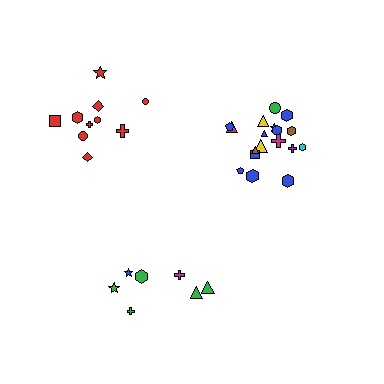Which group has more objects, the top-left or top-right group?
The top-right group.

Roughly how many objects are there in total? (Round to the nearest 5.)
Roughly 35 objects in total.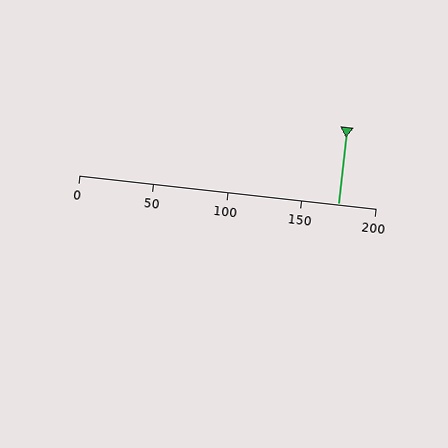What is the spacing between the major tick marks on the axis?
The major ticks are spaced 50 apart.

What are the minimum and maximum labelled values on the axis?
The axis runs from 0 to 200.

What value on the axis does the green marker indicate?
The marker indicates approximately 175.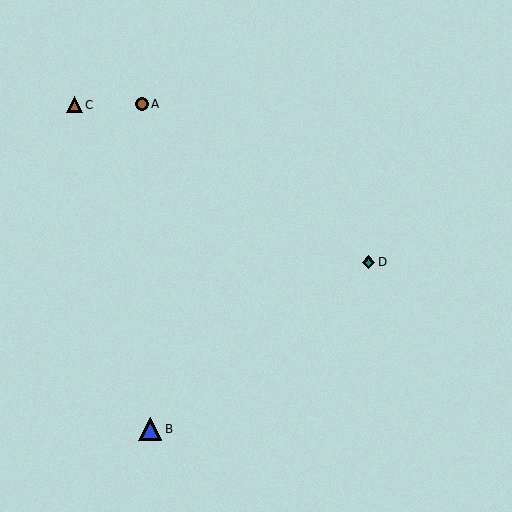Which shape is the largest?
The blue triangle (labeled B) is the largest.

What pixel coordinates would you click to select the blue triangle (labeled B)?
Click at (150, 429) to select the blue triangle B.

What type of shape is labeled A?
Shape A is a brown circle.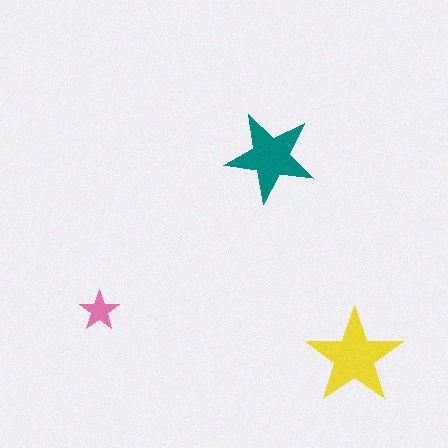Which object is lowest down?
The yellow star is bottommost.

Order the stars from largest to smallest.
the yellow one, the teal one, the pink one.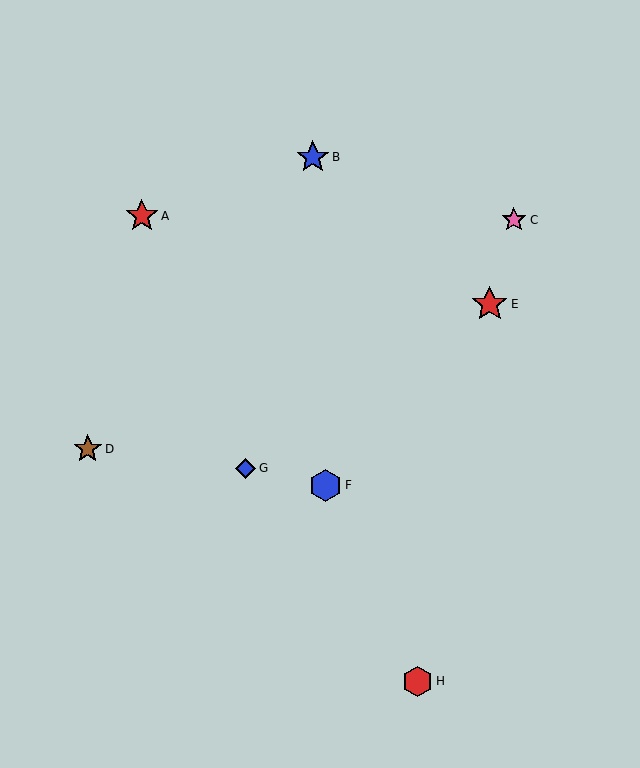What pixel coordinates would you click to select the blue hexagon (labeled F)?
Click at (326, 485) to select the blue hexagon F.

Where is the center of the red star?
The center of the red star is at (490, 304).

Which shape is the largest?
The red star (labeled E) is the largest.